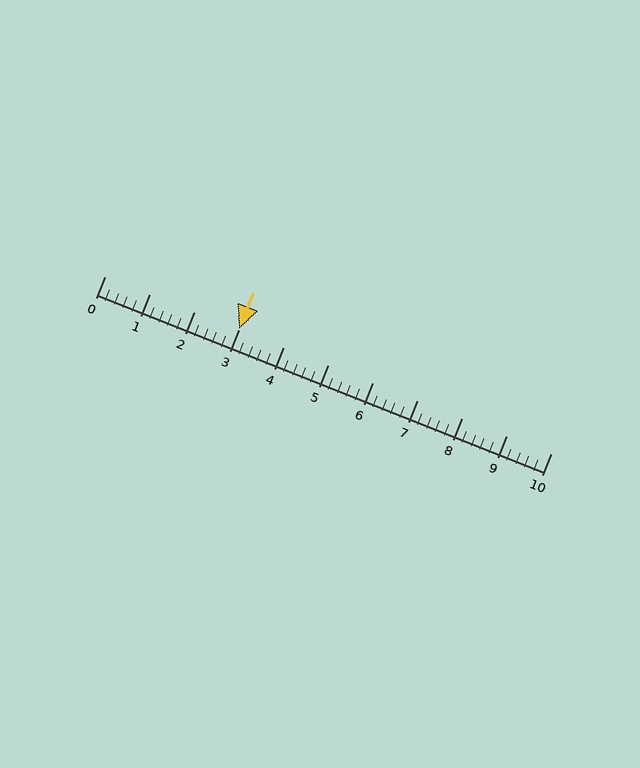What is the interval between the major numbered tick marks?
The major tick marks are spaced 1 units apart.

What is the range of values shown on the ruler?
The ruler shows values from 0 to 10.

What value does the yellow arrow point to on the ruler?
The yellow arrow points to approximately 3.0.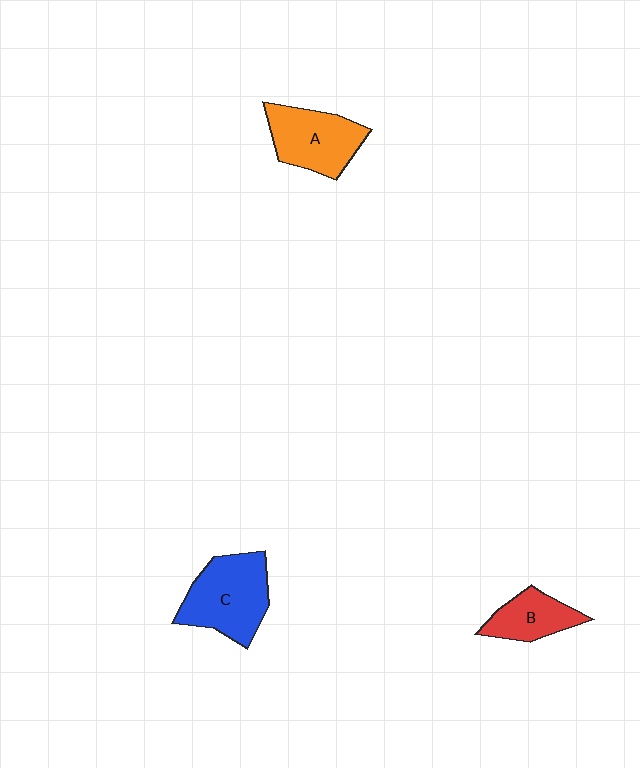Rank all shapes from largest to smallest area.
From largest to smallest: C (blue), A (orange), B (red).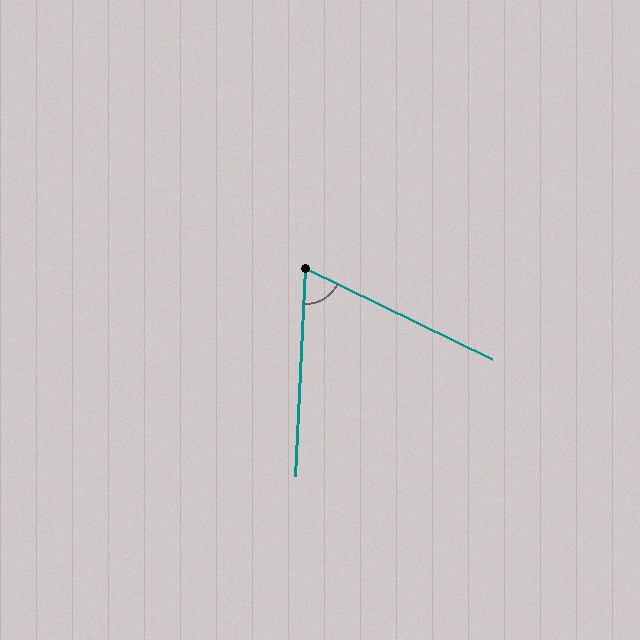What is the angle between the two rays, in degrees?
Approximately 67 degrees.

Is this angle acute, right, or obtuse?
It is acute.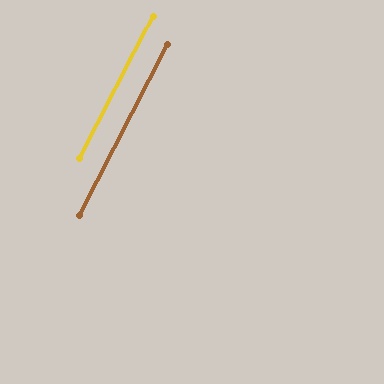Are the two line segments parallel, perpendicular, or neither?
Parallel — their directions differ by only 0.1°.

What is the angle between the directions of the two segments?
Approximately 0 degrees.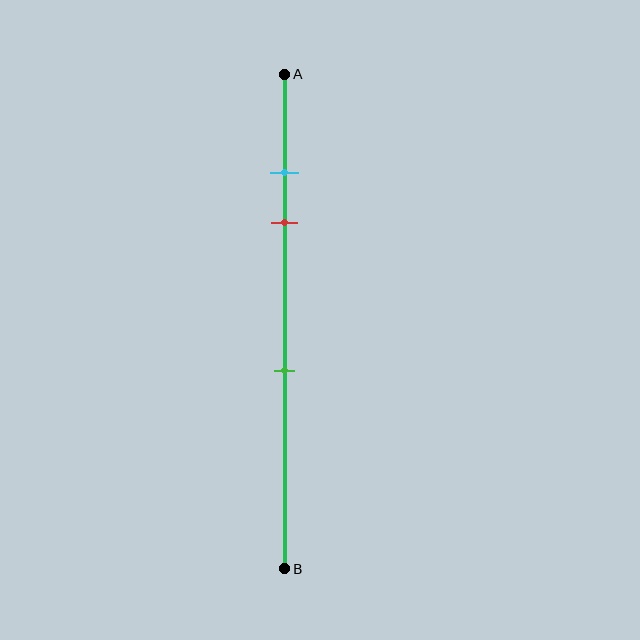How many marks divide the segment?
There are 3 marks dividing the segment.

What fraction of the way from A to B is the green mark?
The green mark is approximately 60% (0.6) of the way from A to B.